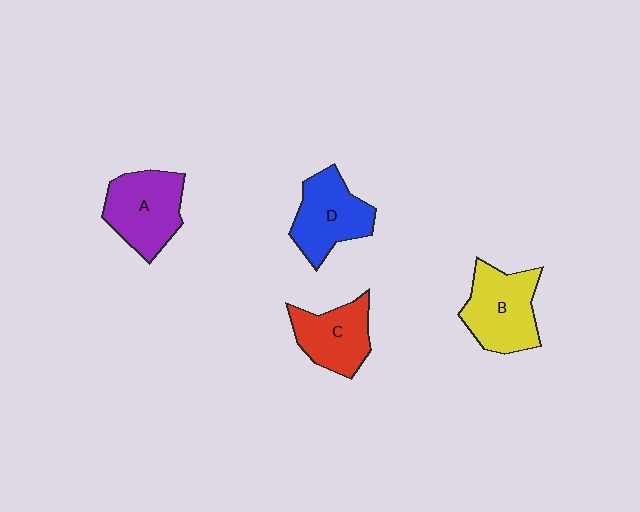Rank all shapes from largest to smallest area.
From largest to smallest: B (yellow), A (purple), D (blue), C (red).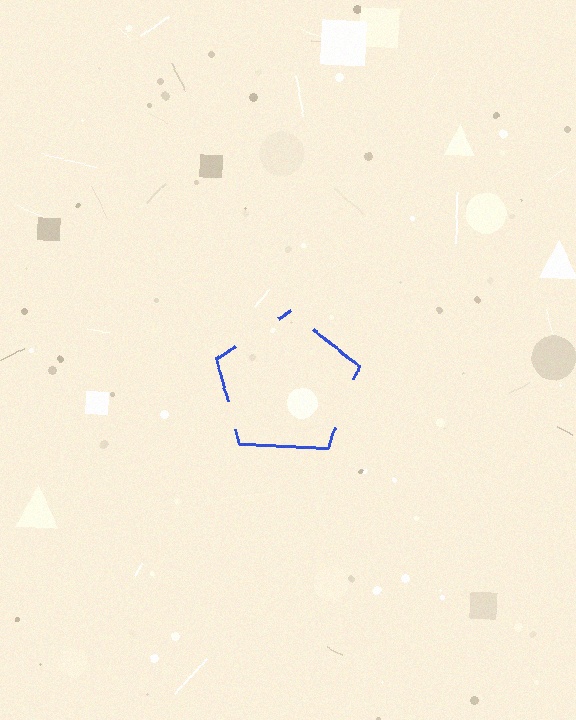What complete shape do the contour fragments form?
The contour fragments form a pentagon.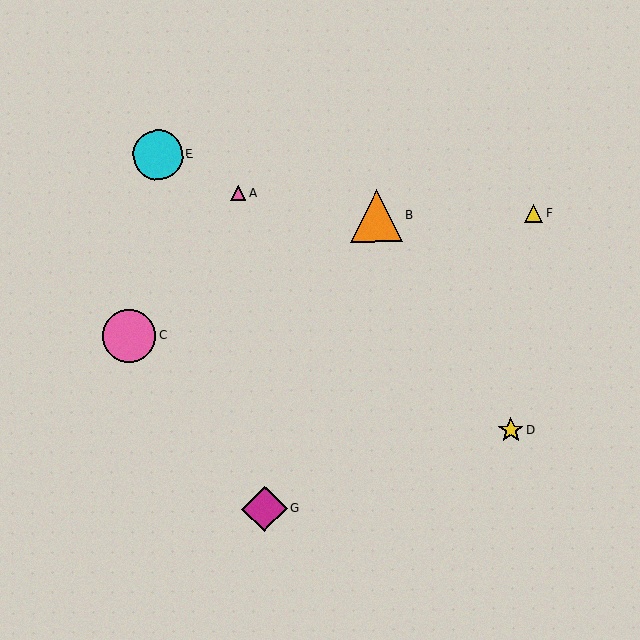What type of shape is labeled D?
Shape D is a yellow star.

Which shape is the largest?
The pink circle (labeled C) is the largest.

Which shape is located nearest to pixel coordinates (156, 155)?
The cyan circle (labeled E) at (158, 155) is nearest to that location.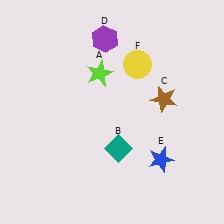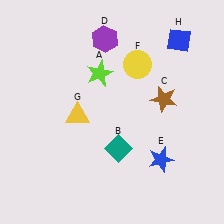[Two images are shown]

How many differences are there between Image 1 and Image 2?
There are 2 differences between the two images.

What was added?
A yellow triangle (G), a blue diamond (H) were added in Image 2.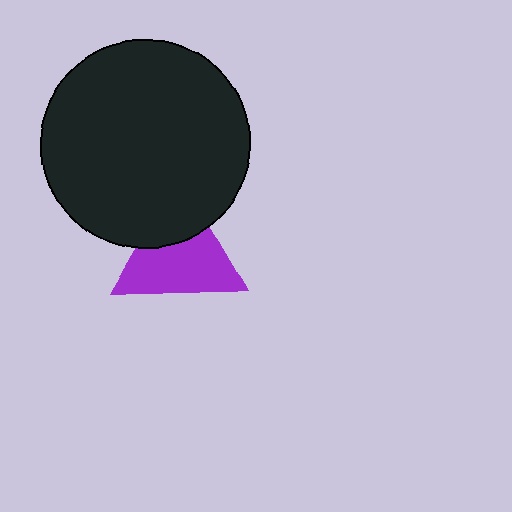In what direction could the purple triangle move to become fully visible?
The purple triangle could move down. That would shift it out from behind the black circle entirely.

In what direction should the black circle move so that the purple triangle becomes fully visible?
The black circle should move up. That is the shortest direction to clear the overlap and leave the purple triangle fully visible.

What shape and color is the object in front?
The object in front is a black circle.